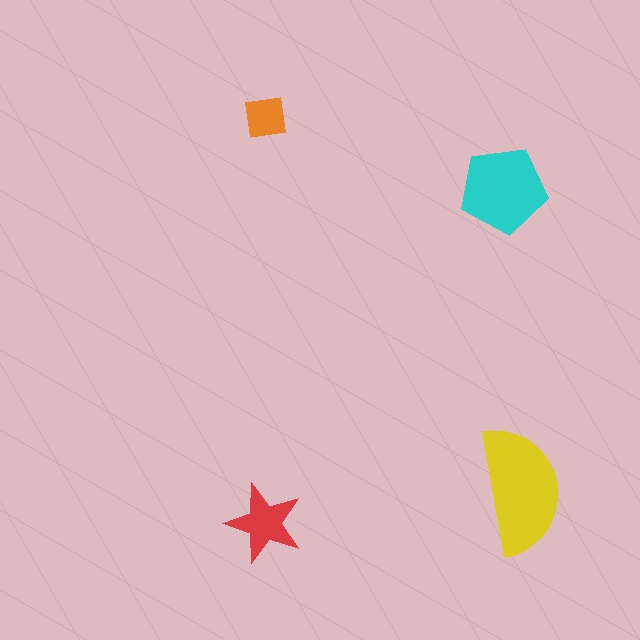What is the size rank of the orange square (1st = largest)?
4th.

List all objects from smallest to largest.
The orange square, the red star, the cyan pentagon, the yellow semicircle.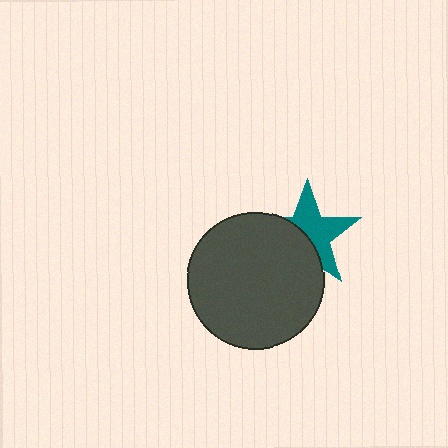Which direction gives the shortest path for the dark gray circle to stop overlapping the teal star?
Moving toward the lower-left gives the shortest separation.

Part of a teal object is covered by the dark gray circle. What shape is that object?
It is a star.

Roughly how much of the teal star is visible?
About half of it is visible (roughly 55%).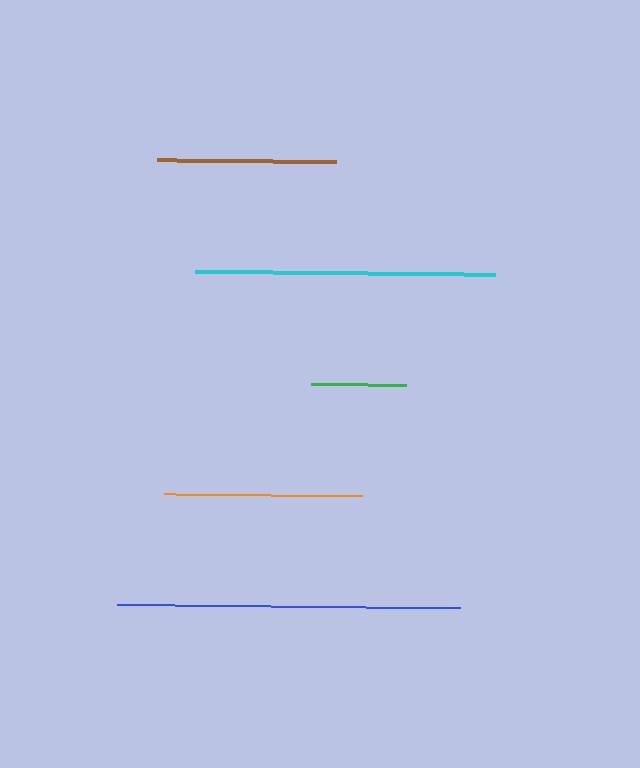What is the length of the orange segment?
The orange segment is approximately 198 pixels long.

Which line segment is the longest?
The blue line is the longest at approximately 343 pixels.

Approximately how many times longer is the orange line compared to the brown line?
The orange line is approximately 1.1 times the length of the brown line.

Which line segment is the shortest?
The green line is the shortest at approximately 95 pixels.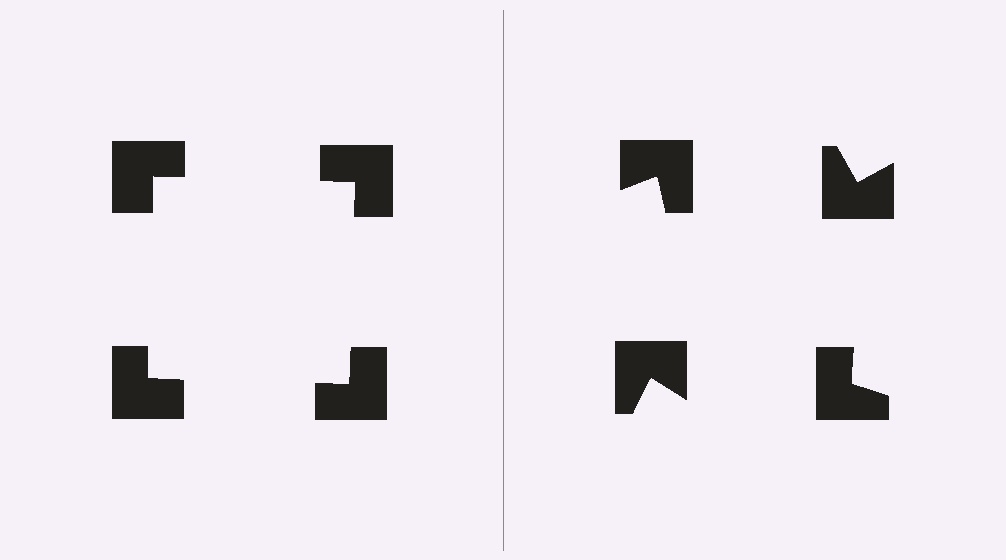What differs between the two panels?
The notched squares are positioned identically on both sides; only the wedge orientations differ. On the left they align to a square; on the right they are misaligned.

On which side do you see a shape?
An illusory square appears on the left side. On the right side the wedge cuts are rotated, so no coherent shape forms.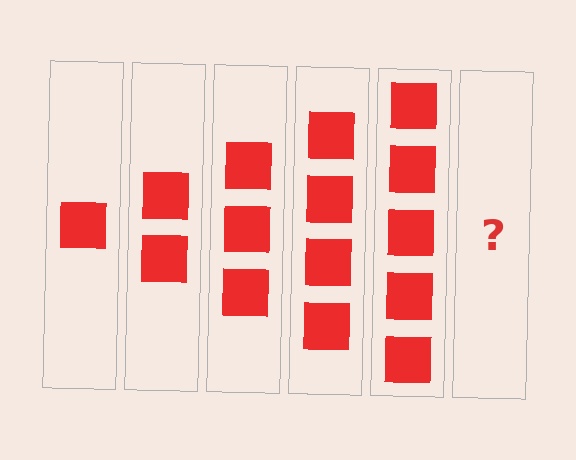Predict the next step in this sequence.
The next step is 6 squares.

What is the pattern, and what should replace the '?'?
The pattern is that each step adds one more square. The '?' should be 6 squares.